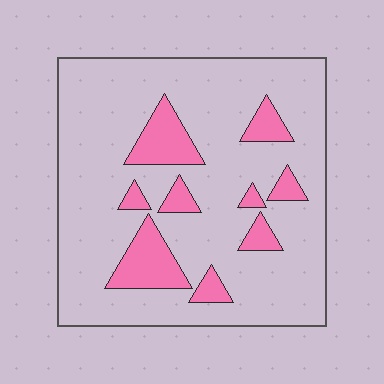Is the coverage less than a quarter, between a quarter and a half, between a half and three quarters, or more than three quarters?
Less than a quarter.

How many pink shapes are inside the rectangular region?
9.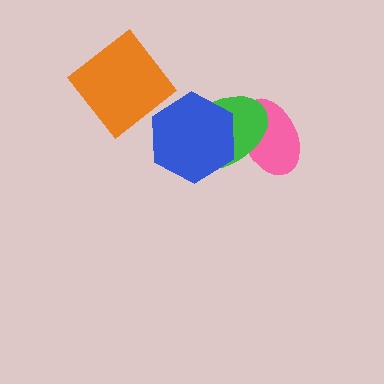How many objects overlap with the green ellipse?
2 objects overlap with the green ellipse.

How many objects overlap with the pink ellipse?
2 objects overlap with the pink ellipse.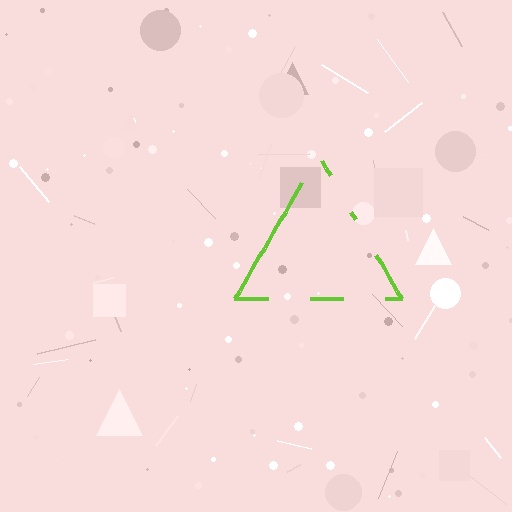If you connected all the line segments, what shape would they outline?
They would outline a triangle.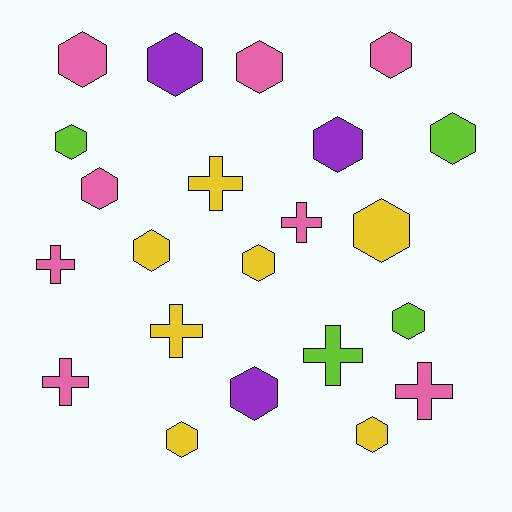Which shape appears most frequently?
Hexagon, with 15 objects.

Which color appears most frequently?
Pink, with 8 objects.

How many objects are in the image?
There are 22 objects.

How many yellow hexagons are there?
There are 5 yellow hexagons.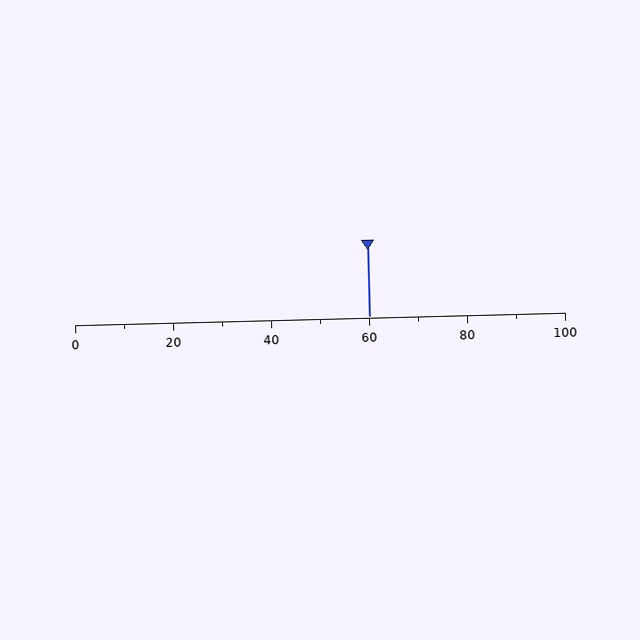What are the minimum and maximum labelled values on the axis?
The axis runs from 0 to 100.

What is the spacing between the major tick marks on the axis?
The major ticks are spaced 20 apart.